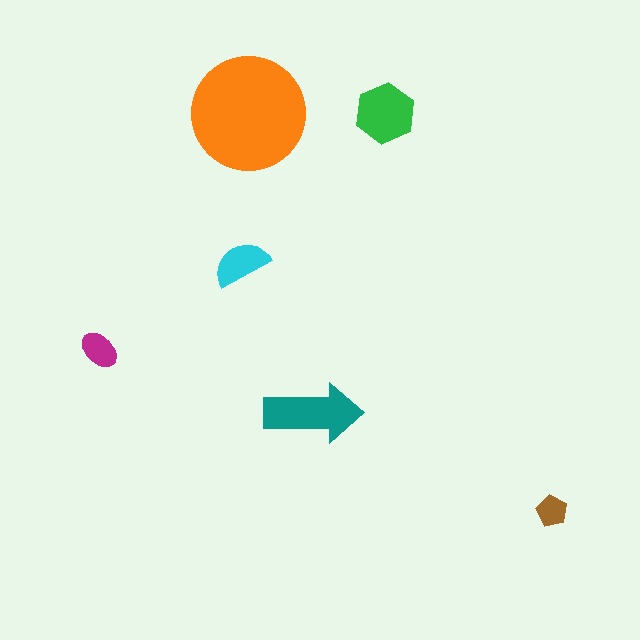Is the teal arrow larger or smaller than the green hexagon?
Larger.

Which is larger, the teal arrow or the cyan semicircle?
The teal arrow.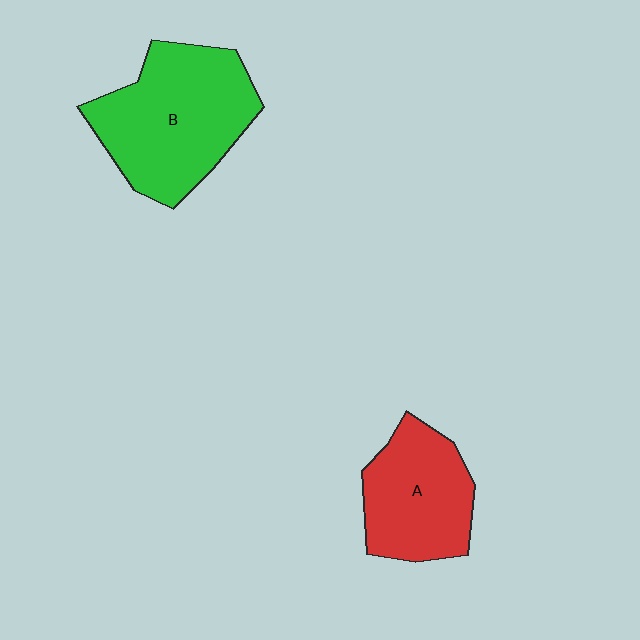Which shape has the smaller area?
Shape A (red).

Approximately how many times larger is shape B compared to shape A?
Approximately 1.4 times.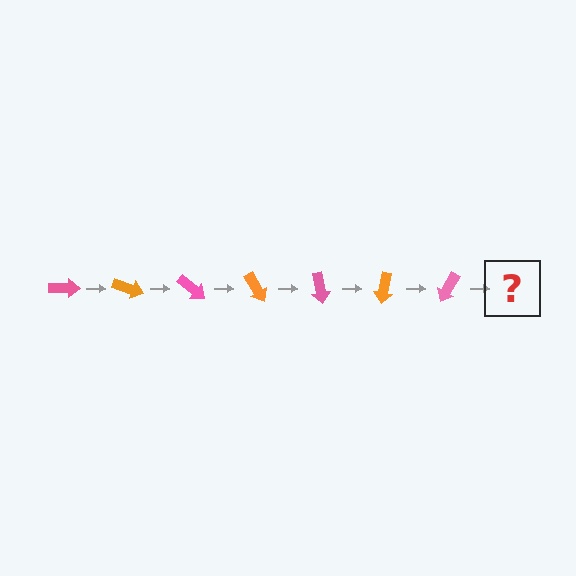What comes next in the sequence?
The next element should be an orange arrow, rotated 140 degrees from the start.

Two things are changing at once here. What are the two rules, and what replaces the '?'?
The two rules are that it rotates 20 degrees each step and the color cycles through pink and orange. The '?' should be an orange arrow, rotated 140 degrees from the start.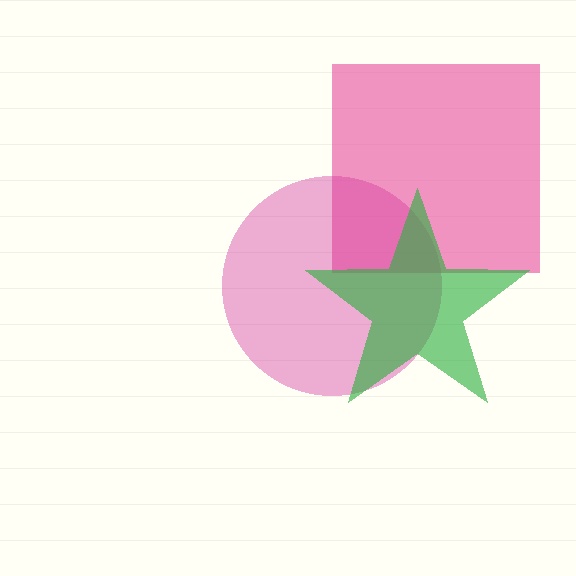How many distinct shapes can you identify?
There are 3 distinct shapes: a pink square, a magenta circle, a green star.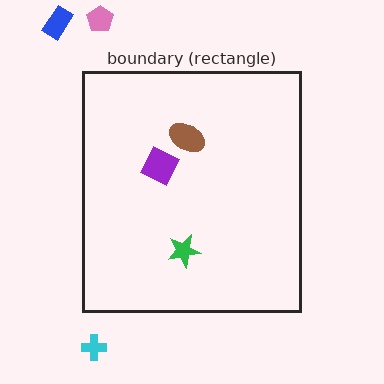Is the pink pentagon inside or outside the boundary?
Outside.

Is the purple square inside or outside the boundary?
Inside.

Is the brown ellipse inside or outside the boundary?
Inside.